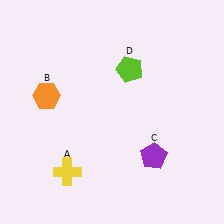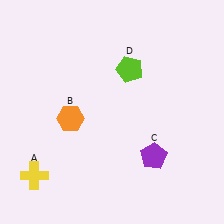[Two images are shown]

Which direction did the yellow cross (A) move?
The yellow cross (A) moved left.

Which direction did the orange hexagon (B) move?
The orange hexagon (B) moved right.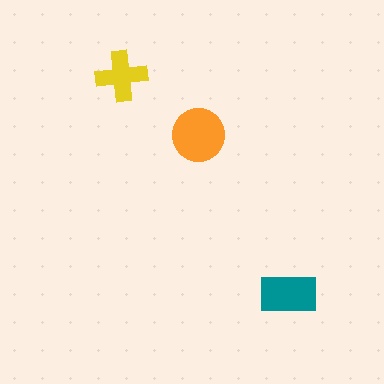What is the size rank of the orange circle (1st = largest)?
1st.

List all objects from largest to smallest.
The orange circle, the teal rectangle, the yellow cross.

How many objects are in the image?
There are 3 objects in the image.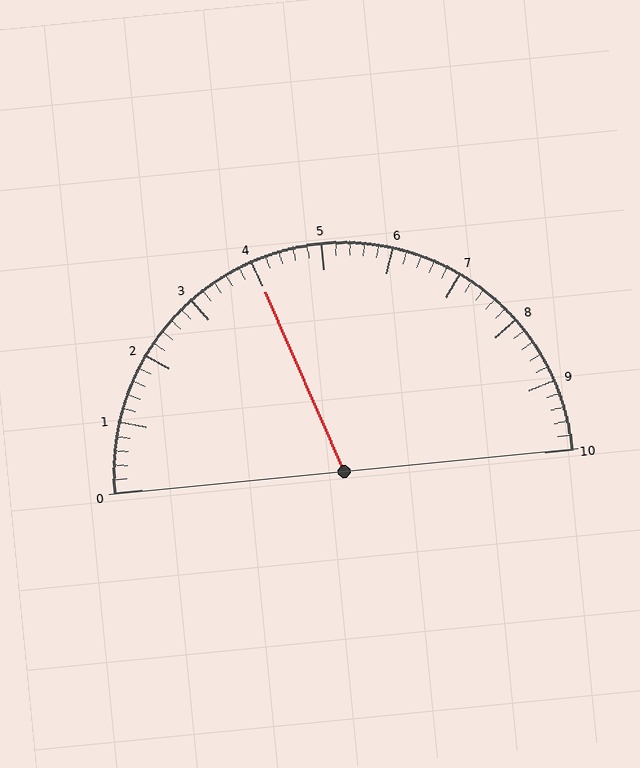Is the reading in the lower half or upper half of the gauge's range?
The reading is in the lower half of the range (0 to 10).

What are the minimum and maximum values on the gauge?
The gauge ranges from 0 to 10.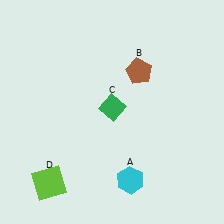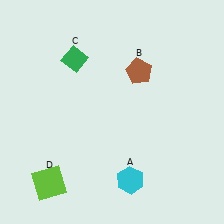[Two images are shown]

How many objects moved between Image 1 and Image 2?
1 object moved between the two images.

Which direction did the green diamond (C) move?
The green diamond (C) moved up.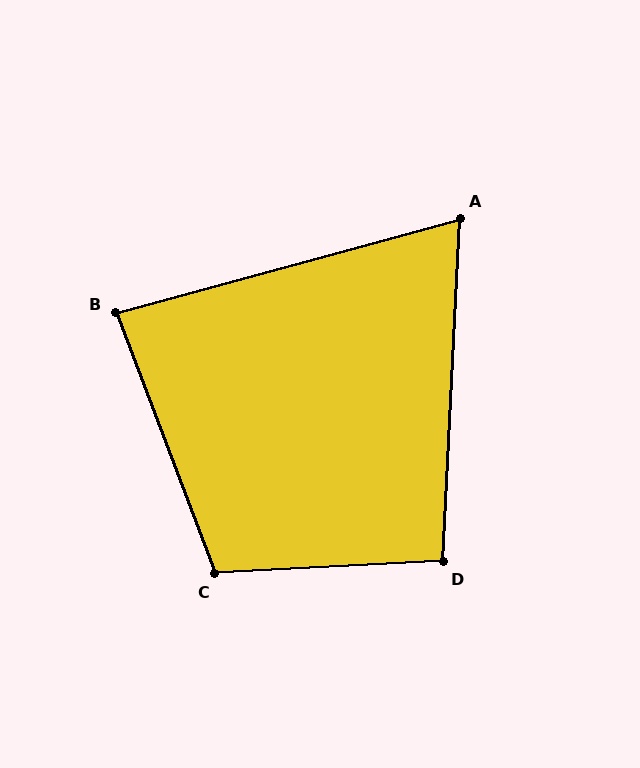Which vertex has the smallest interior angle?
A, at approximately 72 degrees.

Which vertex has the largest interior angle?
C, at approximately 108 degrees.